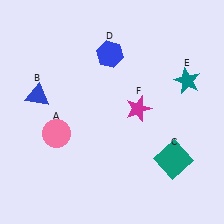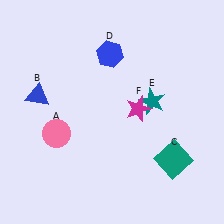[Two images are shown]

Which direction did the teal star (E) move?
The teal star (E) moved left.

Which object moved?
The teal star (E) moved left.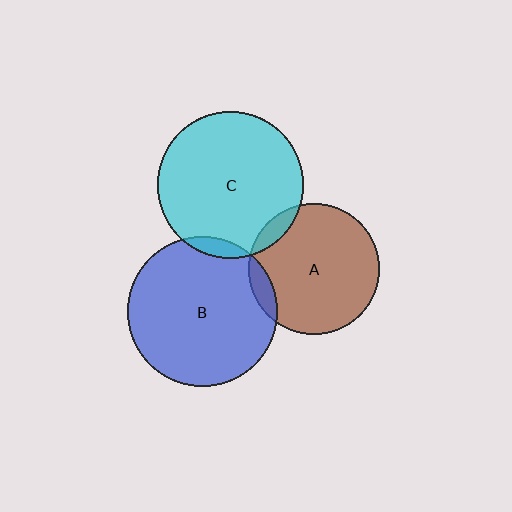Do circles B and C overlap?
Yes.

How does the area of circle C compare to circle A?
Approximately 1.2 times.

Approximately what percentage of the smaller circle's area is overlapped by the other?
Approximately 5%.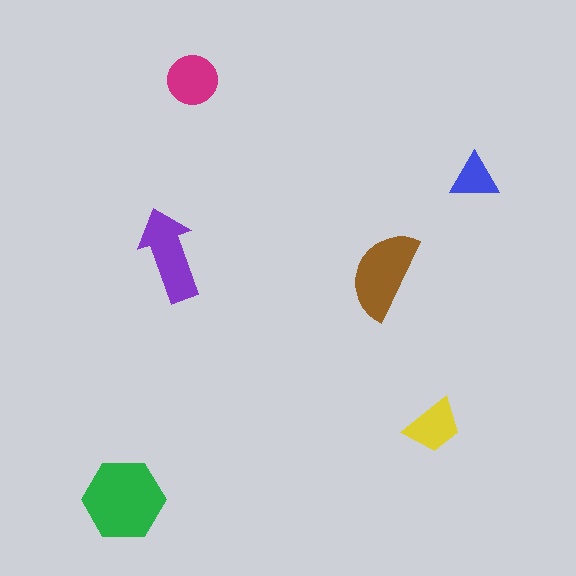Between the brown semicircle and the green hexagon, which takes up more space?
The green hexagon.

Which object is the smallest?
The blue triangle.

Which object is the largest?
The green hexagon.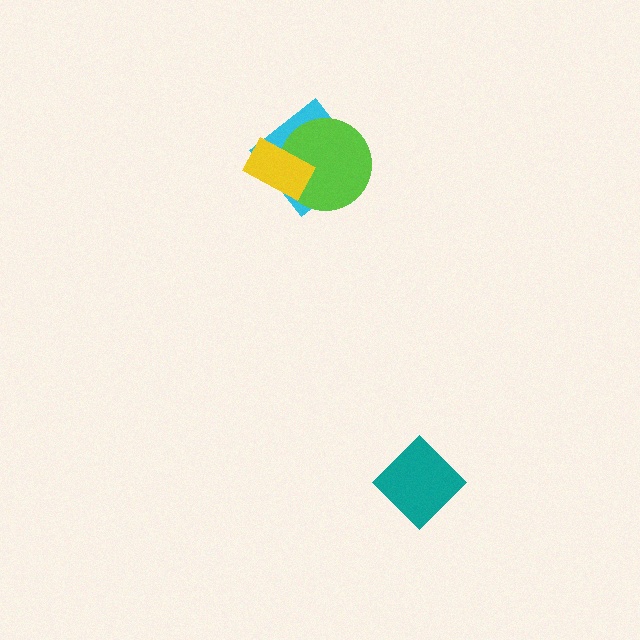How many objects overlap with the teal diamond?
0 objects overlap with the teal diamond.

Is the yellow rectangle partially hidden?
No, no other shape covers it.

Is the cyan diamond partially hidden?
Yes, it is partially covered by another shape.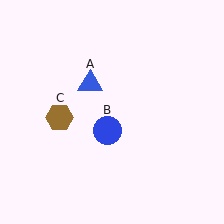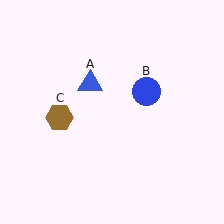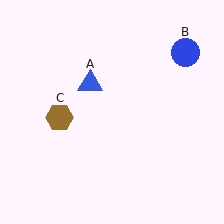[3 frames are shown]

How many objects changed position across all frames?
1 object changed position: blue circle (object B).